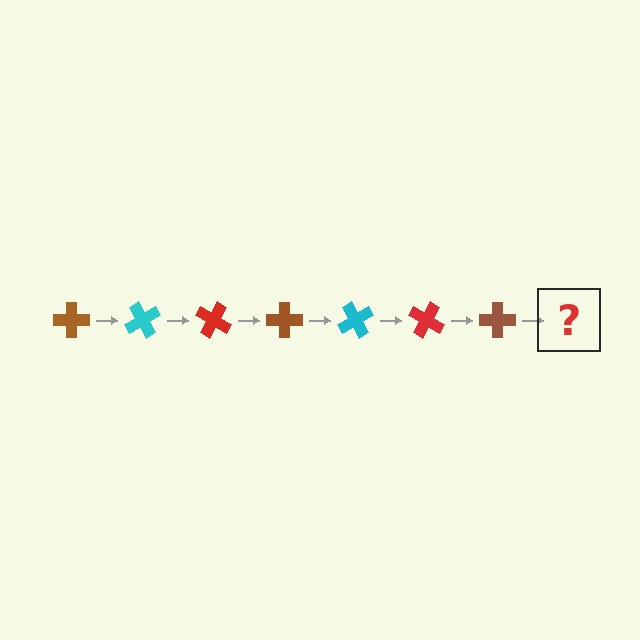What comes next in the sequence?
The next element should be a cyan cross, rotated 420 degrees from the start.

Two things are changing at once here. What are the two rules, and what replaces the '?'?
The two rules are that it rotates 60 degrees each step and the color cycles through brown, cyan, and red. The '?' should be a cyan cross, rotated 420 degrees from the start.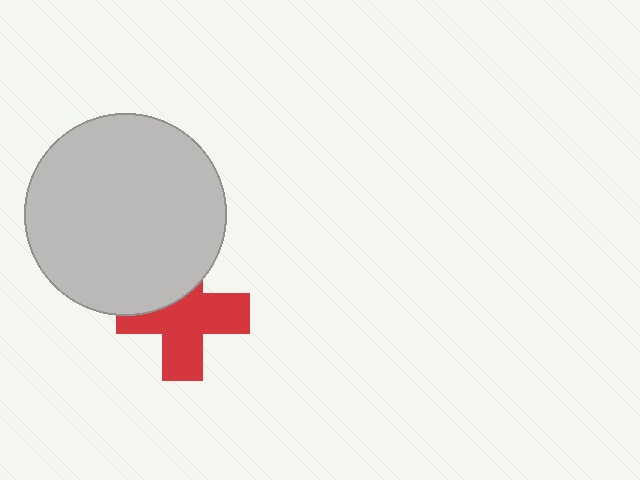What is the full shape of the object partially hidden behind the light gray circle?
The partially hidden object is a red cross.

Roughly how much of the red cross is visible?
Most of it is visible (roughly 67%).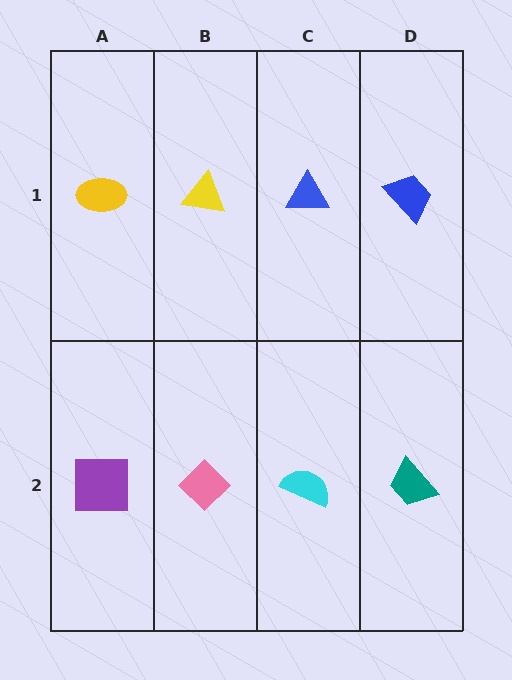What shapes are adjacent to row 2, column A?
A yellow ellipse (row 1, column A), a pink diamond (row 2, column B).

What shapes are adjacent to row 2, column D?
A blue trapezoid (row 1, column D), a cyan semicircle (row 2, column C).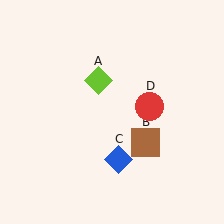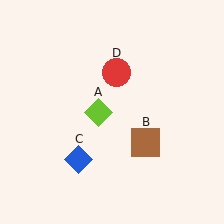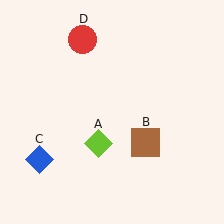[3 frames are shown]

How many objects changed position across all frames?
3 objects changed position: lime diamond (object A), blue diamond (object C), red circle (object D).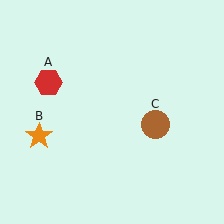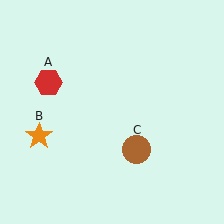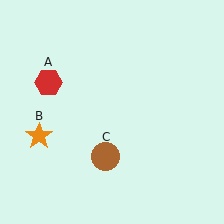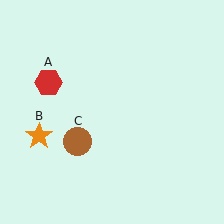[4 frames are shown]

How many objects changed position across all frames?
1 object changed position: brown circle (object C).